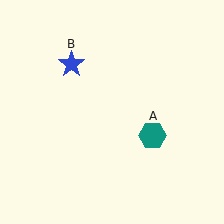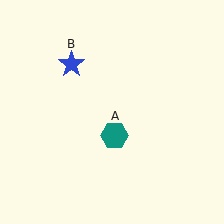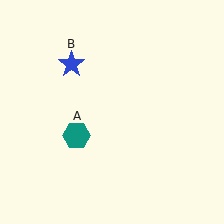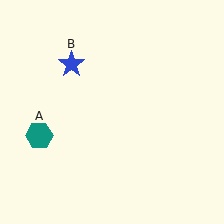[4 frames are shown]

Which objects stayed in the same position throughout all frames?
Blue star (object B) remained stationary.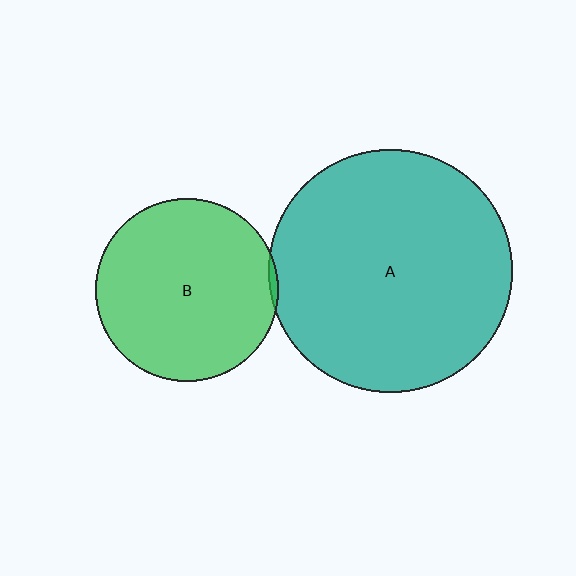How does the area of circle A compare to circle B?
Approximately 1.8 times.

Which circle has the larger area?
Circle A (teal).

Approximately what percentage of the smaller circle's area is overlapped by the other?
Approximately 5%.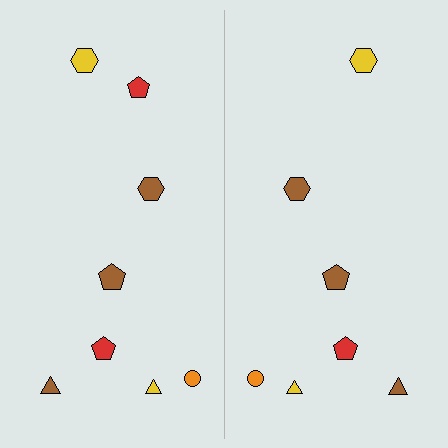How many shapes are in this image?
There are 15 shapes in this image.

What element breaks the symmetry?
A red pentagon is missing from the right side.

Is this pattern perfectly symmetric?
No, the pattern is not perfectly symmetric. A red pentagon is missing from the right side.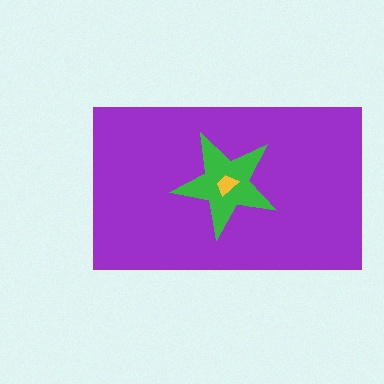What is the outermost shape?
The purple rectangle.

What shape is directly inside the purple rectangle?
The green star.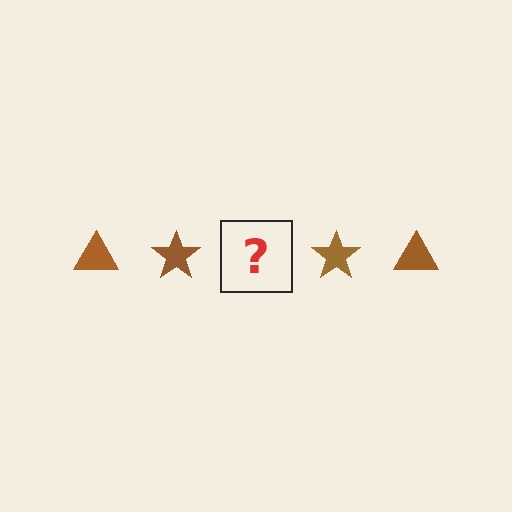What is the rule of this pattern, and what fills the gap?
The rule is that the pattern cycles through triangle, star shapes in brown. The gap should be filled with a brown triangle.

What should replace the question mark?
The question mark should be replaced with a brown triangle.